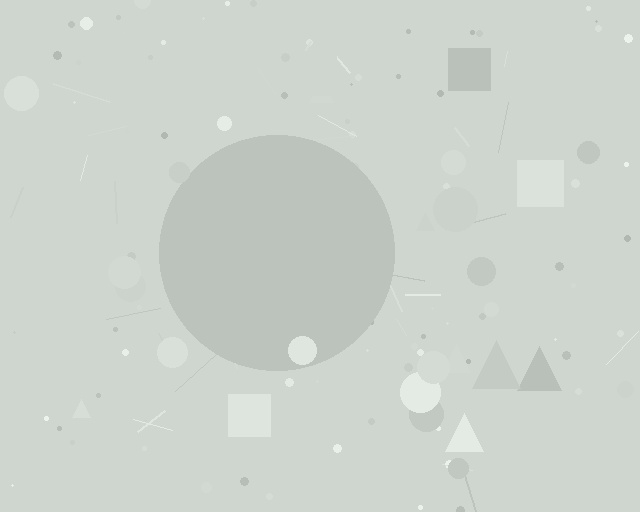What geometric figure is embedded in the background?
A circle is embedded in the background.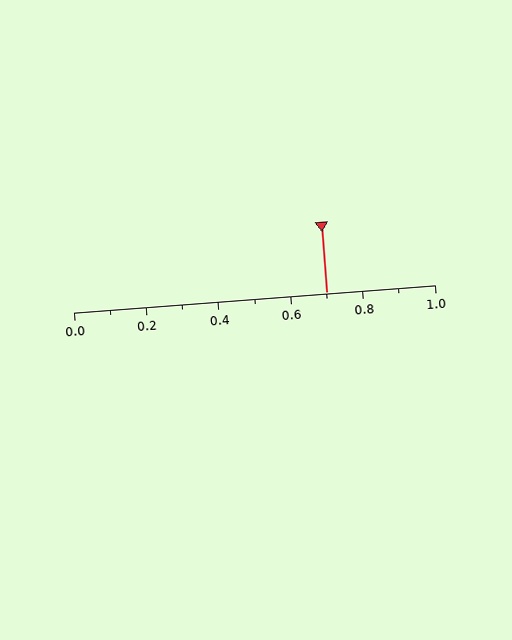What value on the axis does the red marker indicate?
The marker indicates approximately 0.7.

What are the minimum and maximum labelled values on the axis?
The axis runs from 0.0 to 1.0.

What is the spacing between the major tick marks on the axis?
The major ticks are spaced 0.2 apart.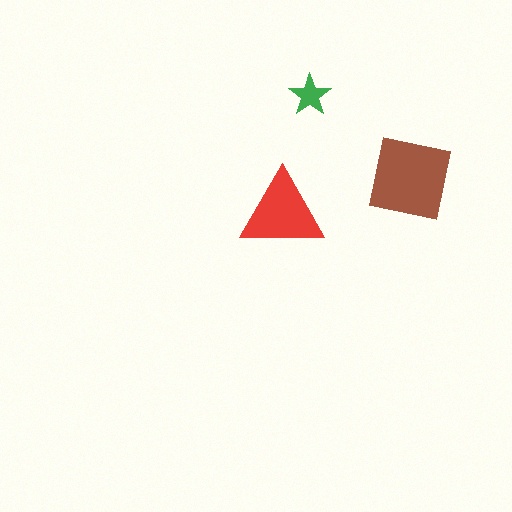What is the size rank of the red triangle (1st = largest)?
2nd.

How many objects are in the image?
There are 3 objects in the image.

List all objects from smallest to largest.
The green star, the red triangle, the brown square.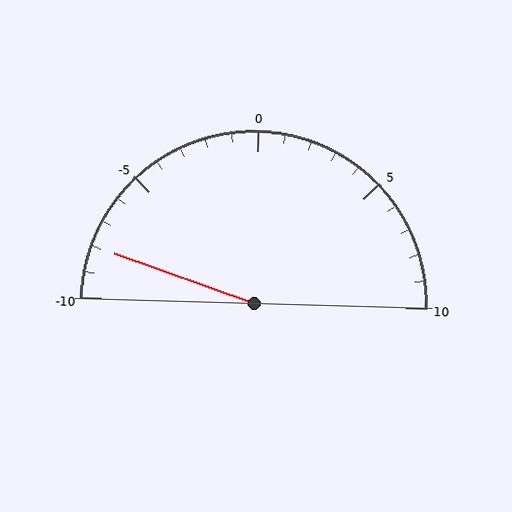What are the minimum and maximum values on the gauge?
The gauge ranges from -10 to 10.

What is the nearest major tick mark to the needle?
The nearest major tick mark is -10.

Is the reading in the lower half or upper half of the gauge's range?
The reading is in the lower half of the range (-10 to 10).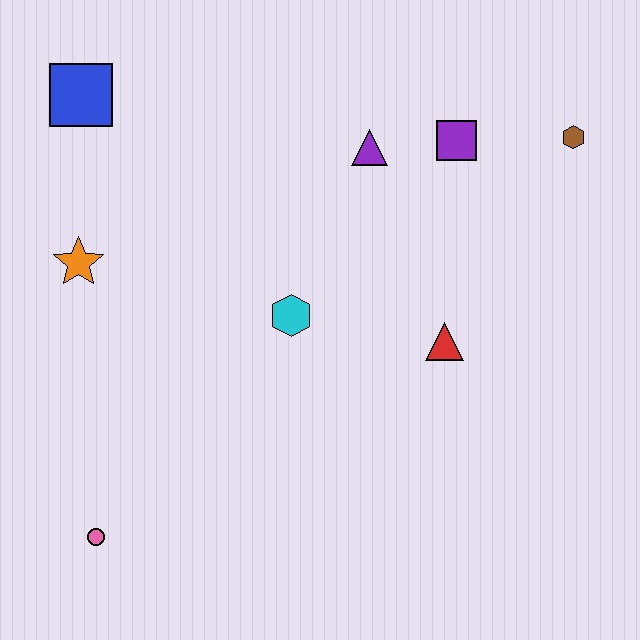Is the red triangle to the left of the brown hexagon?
Yes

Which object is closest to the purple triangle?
The purple square is closest to the purple triangle.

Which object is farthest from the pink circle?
The brown hexagon is farthest from the pink circle.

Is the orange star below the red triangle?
No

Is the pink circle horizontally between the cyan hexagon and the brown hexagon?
No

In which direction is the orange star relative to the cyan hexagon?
The orange star is to the left of the cyan hexagon.